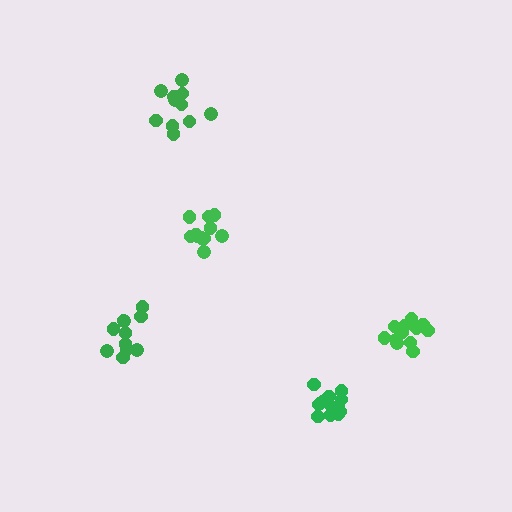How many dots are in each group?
Group 1: 13 dots, Group 2: 13 dots, Group 3: 12 dots, Group 4: 11 dots, Group 5: 12 dots (61 total).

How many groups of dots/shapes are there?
There are 5 groups.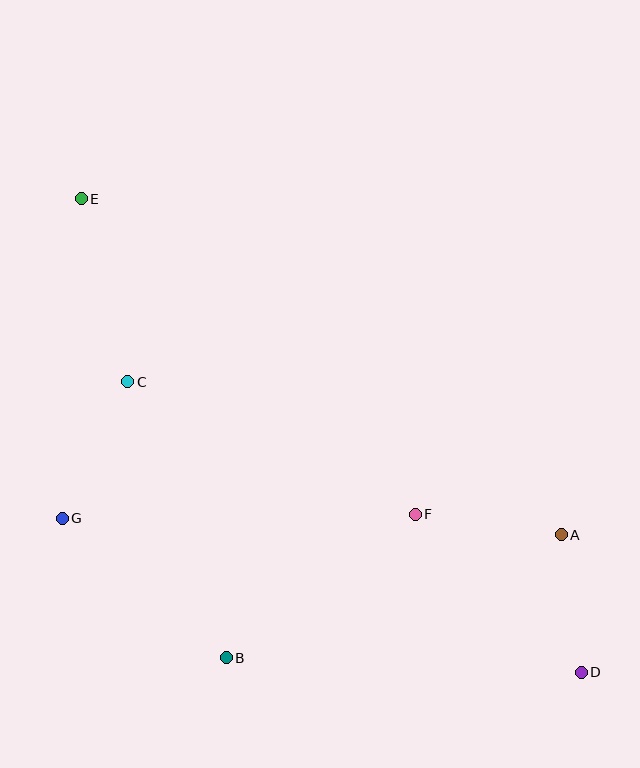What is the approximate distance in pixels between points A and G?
The distance between A and G is approximately 499 pixels.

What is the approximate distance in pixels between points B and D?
The distance between B and D is approximately 355 pixels.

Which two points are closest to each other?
Points A and D are closest to each other.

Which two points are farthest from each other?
Points D and E are farthest from each other.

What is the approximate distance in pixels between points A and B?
The distance between A and B is approximately 357 pixels.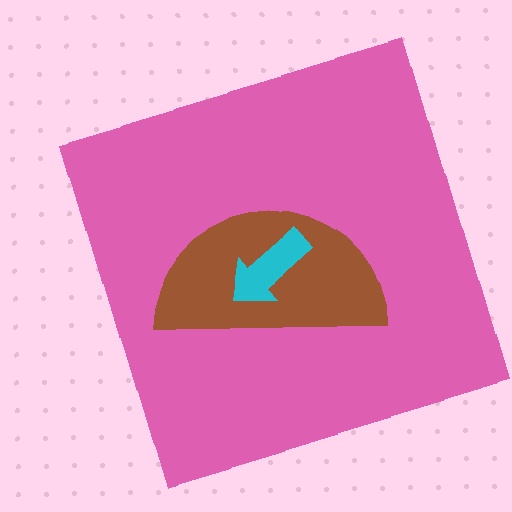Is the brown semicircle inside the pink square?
Yes.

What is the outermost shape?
The pink square.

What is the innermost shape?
The cyan arrow.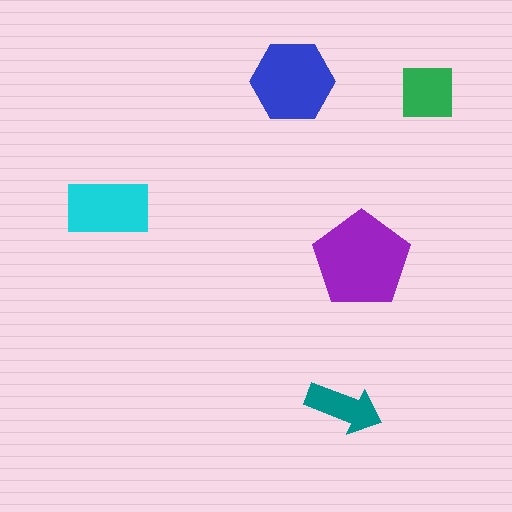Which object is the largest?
The purple pentagon.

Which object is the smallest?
The teal arrow.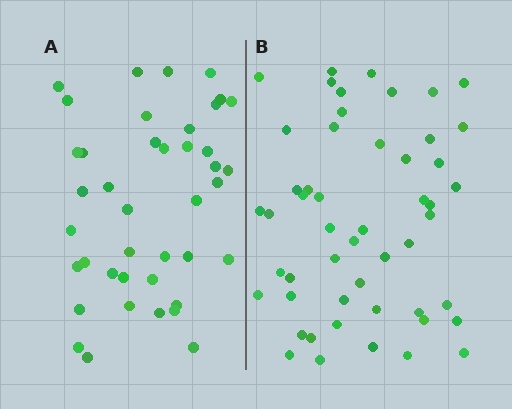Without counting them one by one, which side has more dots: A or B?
Region B (the right region) has more dots.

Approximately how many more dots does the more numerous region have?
Region B has roughly 10 or so more dots than region A.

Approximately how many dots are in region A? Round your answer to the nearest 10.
About 40 dots. (The exact count is 41, which rounds to 40.)